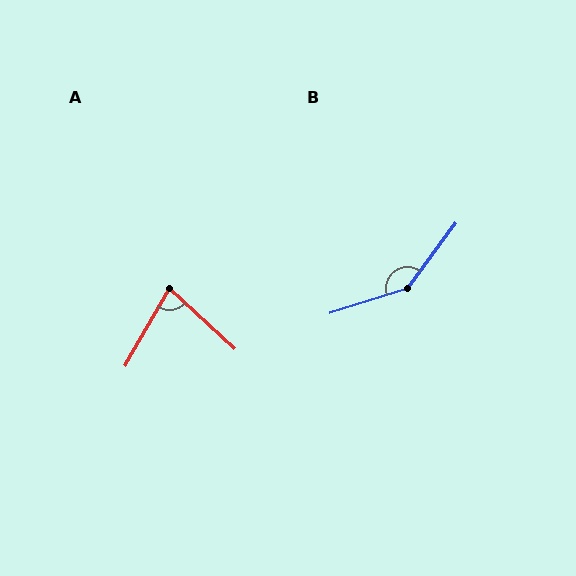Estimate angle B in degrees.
Approximately 144 degrees.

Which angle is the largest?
B, at approximately 144 degrees.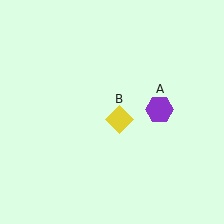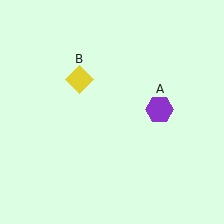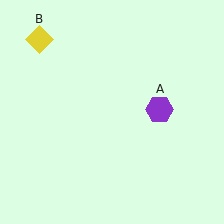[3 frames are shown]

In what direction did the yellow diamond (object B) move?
The yellow diamond (object B) moved up and to the left.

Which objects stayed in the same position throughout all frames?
Purple hexagon (object A) remained stationary.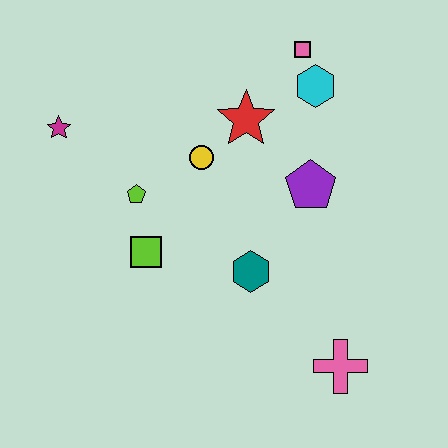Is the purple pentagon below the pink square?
Yes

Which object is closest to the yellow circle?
The red star is closest to the yellow circle.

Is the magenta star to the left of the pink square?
Yes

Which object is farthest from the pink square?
The pink cross is farthest from the pink square.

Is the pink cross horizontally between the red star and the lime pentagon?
No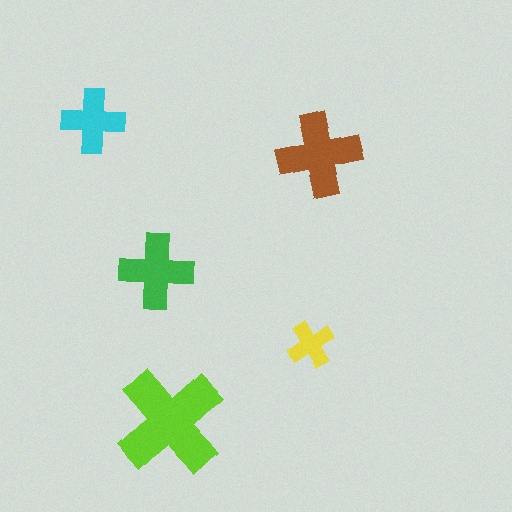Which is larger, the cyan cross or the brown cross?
The brown one.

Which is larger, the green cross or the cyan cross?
The green one.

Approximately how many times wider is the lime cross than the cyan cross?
About 1.5 times wider.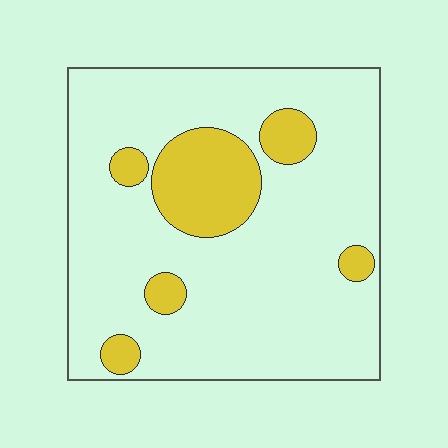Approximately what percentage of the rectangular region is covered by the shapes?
Approximately 20%.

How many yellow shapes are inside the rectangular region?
6.